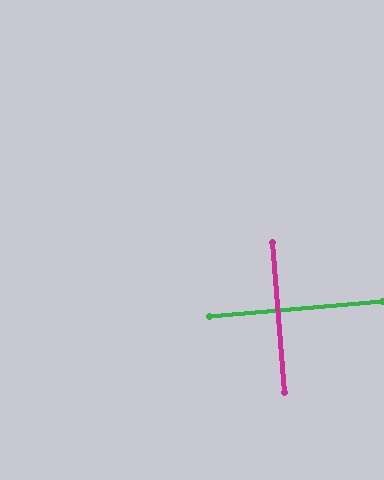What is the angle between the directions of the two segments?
Approximately 89 degrees.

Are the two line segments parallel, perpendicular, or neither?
Perpendicular — they meet at approximately 89°.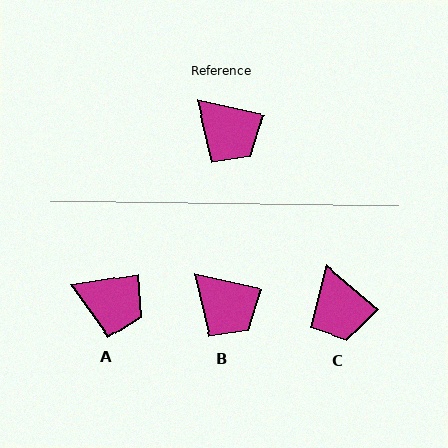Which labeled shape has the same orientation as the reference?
B.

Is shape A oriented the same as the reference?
No, it is off by about 22 degrees.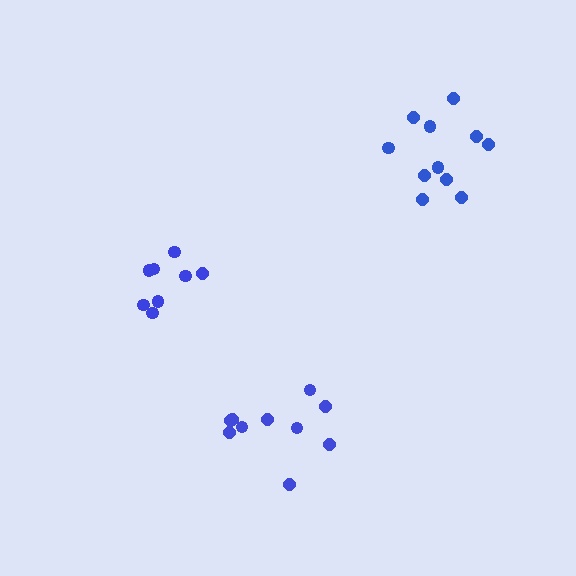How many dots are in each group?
Group 1: 10 dots, Group 2: 8 dots, Group 3: 11 dots (29 total).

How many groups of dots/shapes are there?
There are 3 groups.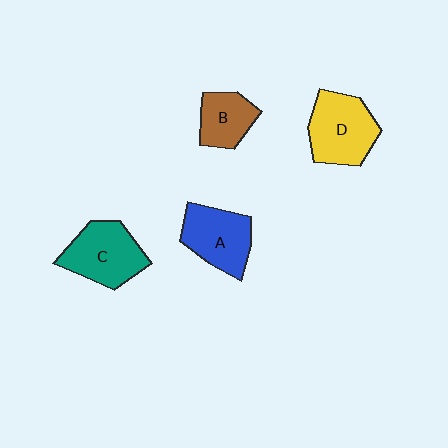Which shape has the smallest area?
Shape B (brown).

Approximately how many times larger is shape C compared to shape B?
Approximately 1.5 times.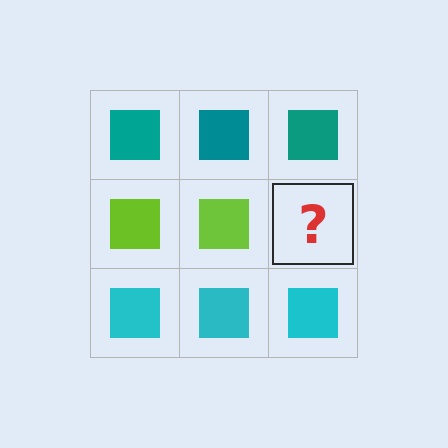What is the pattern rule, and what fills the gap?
The rule is that each row has a consistent color. The gap should be filled with a lime square.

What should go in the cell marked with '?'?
The missing cell should contain a lime square.